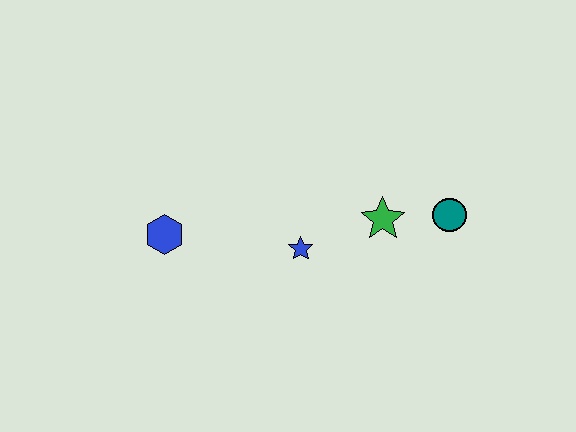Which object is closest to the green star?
The teal circle is closest to the green star.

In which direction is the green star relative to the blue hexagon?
The green star is to the right of the blue hexagon.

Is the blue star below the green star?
Yes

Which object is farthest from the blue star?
The teal circle is farthest from the blue star.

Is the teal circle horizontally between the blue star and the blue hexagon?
No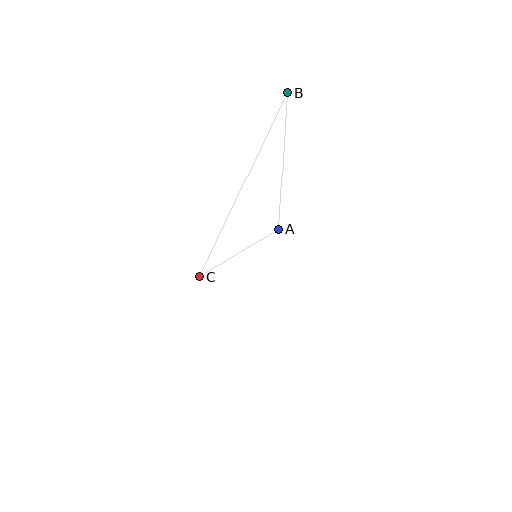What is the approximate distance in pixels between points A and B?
The distance between A and B is approximately 137 pixels.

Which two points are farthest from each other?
Points B and C are farthest from each other.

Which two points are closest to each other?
Points A and C are closest to each other.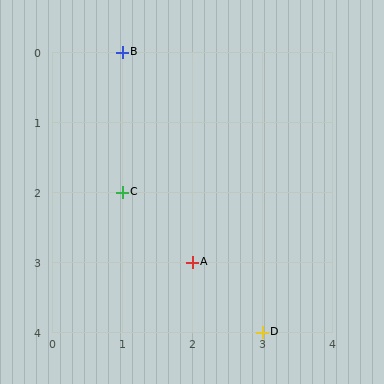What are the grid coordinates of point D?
Point D is at grid coordinates (3, 4).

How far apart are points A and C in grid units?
Points A and C are 1 column and 1 row apart (about 1.4 grid units diagonally).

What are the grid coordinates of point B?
Point B is at grid coordinates (1, 0).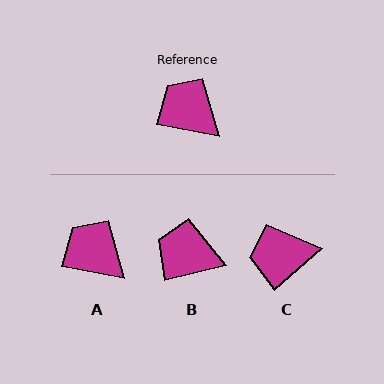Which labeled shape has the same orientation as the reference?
A.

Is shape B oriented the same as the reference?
No, it is off by about 24 degrees.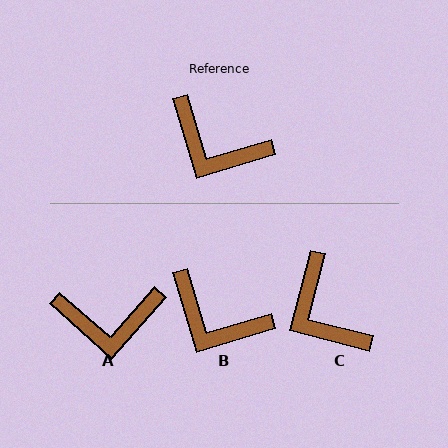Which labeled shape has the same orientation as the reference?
B.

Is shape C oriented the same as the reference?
No, it is off by about 31 degrees.